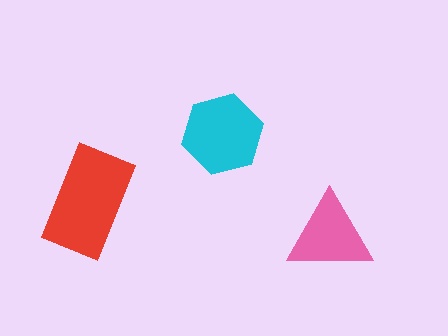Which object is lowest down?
The pink triangle is bottommost.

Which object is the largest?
The red rectangle.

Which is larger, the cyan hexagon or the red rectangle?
The red rectangle.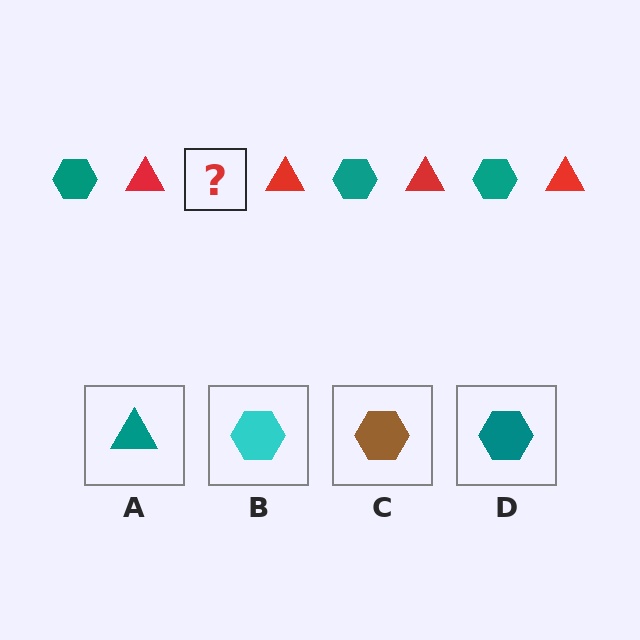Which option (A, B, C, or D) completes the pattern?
D.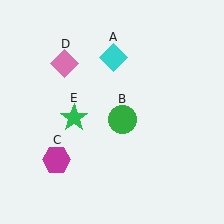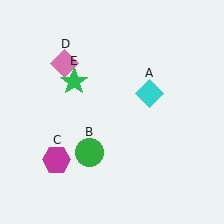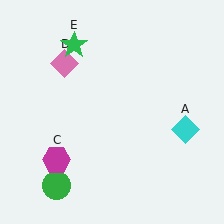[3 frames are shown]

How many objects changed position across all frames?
3 objects changed position: cyan diamond (object A), green circle (object B), green star (object E).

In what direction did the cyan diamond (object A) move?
The cyan diamond (object A) moved down and to the right.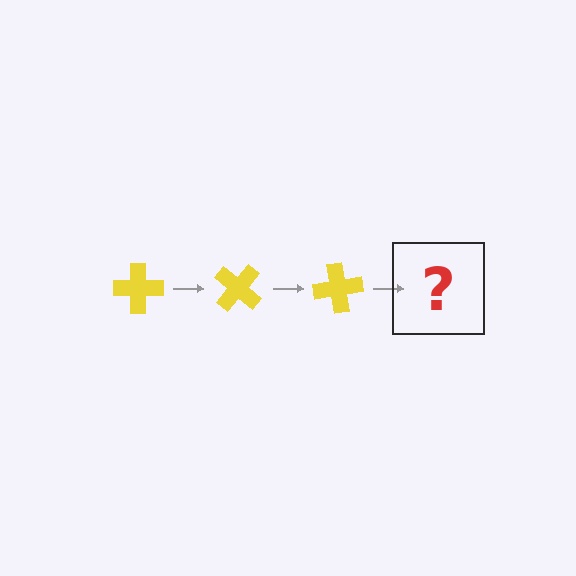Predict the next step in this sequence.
The next step is a yellow cross rotated 120 degrees.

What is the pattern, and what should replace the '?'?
The pattern is that the cross rotates 40 degrees each step. The '?' should be a yellow cross rotated 120 degrees.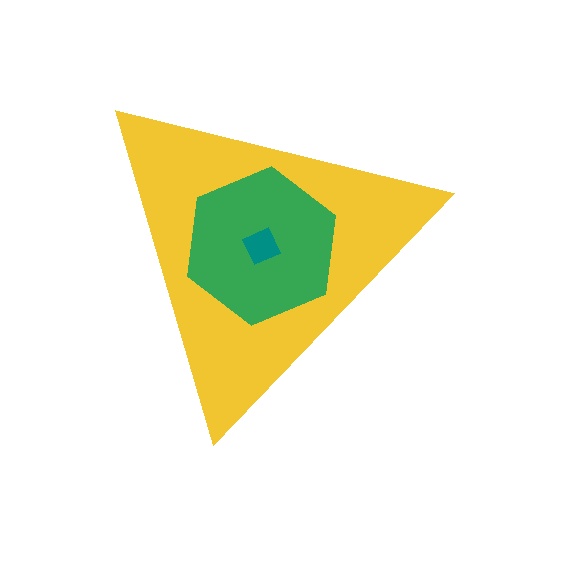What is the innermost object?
The teal diamond.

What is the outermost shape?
The yellow triangle.